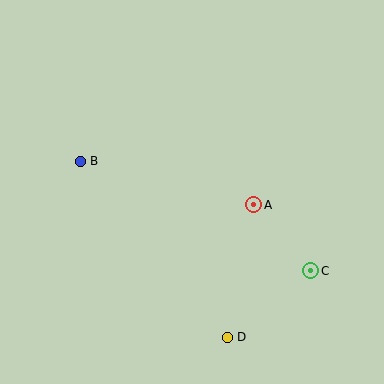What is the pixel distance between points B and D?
The distance between B and D is 229 pixels.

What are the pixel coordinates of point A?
Point A is at (253, 205).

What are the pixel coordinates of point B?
Point B is at (80, 161).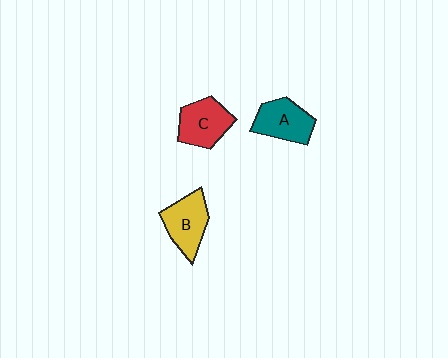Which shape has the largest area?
Shape B (yellow).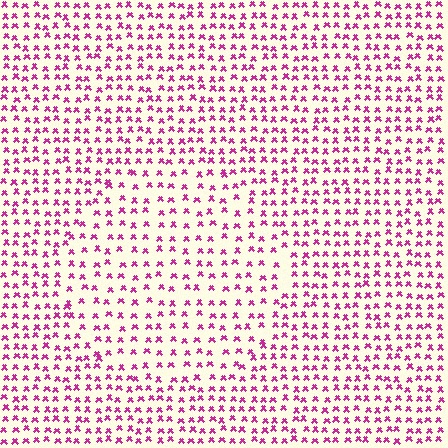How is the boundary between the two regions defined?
The boundary is defined by a change in element density (approximately 1.5x ratio). All elements are the same color, size, and shape.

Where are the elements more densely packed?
The elements are more densely packed outside the circle boundary.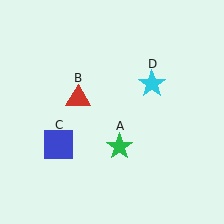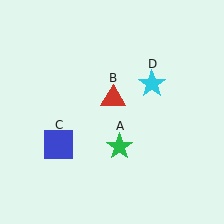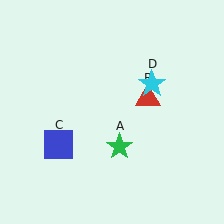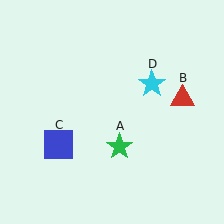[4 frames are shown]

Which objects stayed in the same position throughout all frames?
Green star (object A) and blue square (object C) and cyan star (object D) remained stationary.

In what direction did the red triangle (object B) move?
The red triangle (object B) moved right.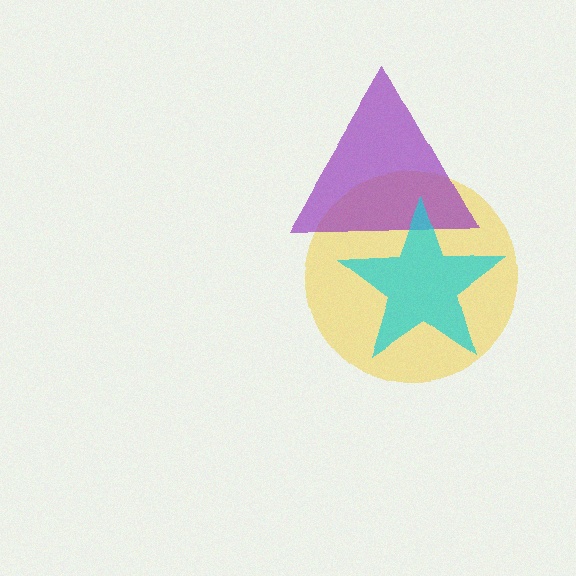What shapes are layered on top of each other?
The layered shapes are: a yellow circle, a purple triangle, a cyan star.